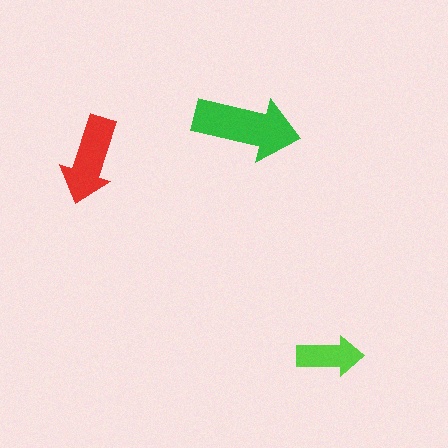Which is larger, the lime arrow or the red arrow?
The red one.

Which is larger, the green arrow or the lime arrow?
The green one.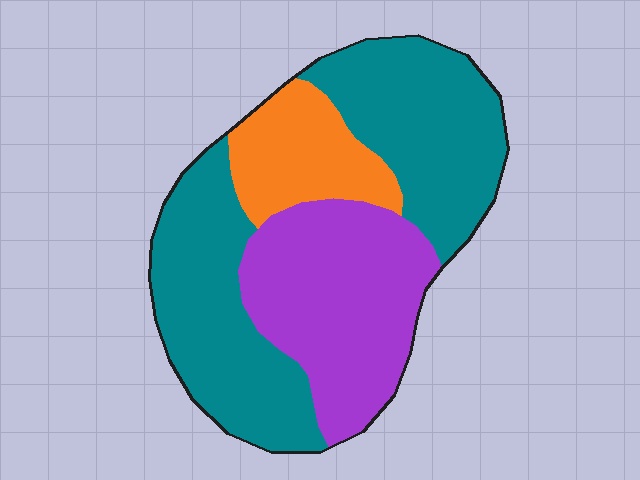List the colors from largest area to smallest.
From largest to smallest: teal, purple, orange.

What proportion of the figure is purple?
Purple covers 32% of the figure.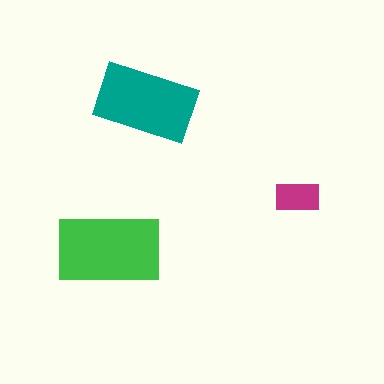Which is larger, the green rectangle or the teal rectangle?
The green one.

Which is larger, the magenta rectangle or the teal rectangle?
The teal one.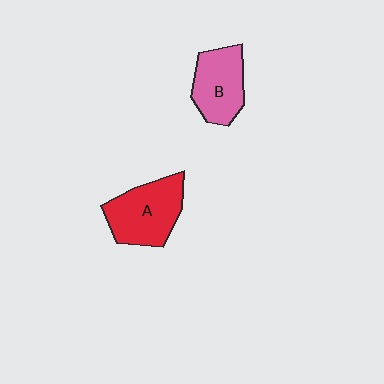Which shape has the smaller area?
Shape B (pink).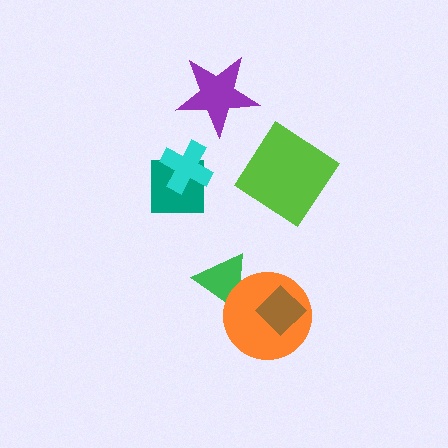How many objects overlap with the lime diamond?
0 objects overlap with the lime diamond.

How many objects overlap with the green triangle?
1 object overlaps with the green triangle.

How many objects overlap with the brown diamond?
1 object overlaps with the brown diamond.